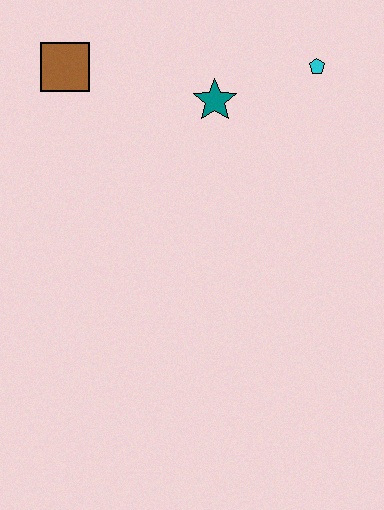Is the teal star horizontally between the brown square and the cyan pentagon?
Yes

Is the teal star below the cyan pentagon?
Yes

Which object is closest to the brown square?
The teal star is closest to the brown square.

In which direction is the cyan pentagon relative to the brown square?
The cyan pentagon is to the right of the brown square.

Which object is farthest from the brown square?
The cyan pentagon is farthest from the brown square.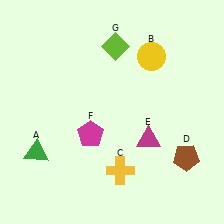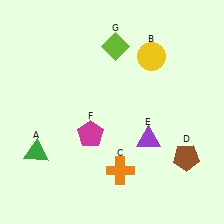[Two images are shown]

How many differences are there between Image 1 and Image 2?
There are 2 differences between the two images.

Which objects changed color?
C changed from yellow to orange. E changed from magenta to purple.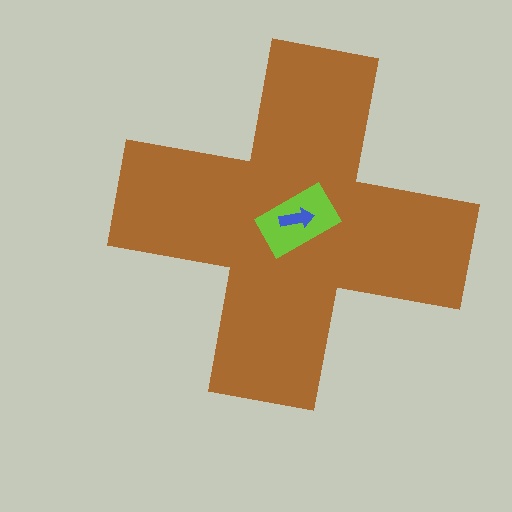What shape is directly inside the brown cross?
The lime rectangle.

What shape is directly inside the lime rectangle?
The blue arrow.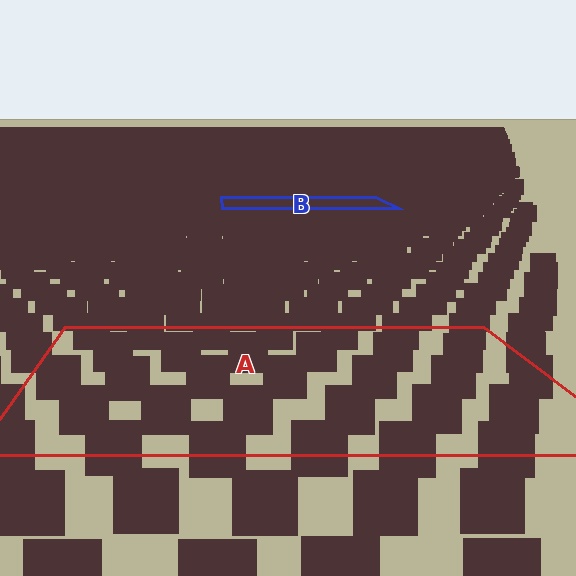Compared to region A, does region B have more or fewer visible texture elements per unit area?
Region B has more texture elements per unit area — they are packed more densely because it is farther away.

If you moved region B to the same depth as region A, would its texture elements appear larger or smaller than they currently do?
They would appear larger. At a closer depth, the same texture elements are projected at a bigger on-screen size.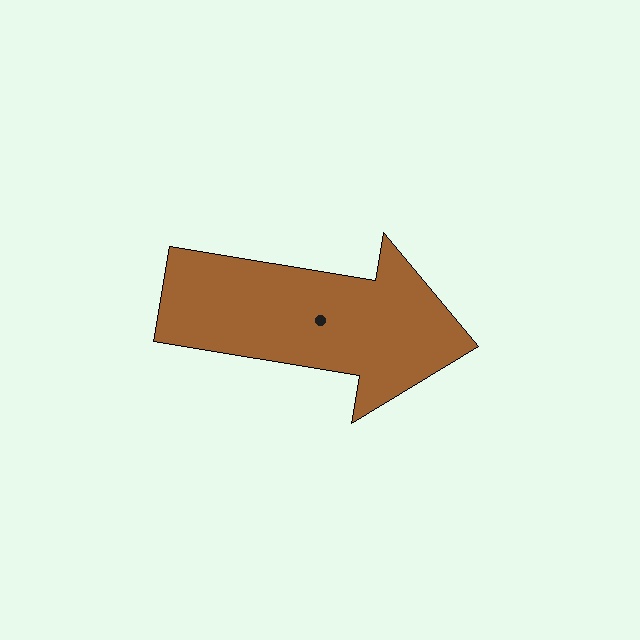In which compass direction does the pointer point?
East.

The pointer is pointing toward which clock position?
Roughly 3 o'clock.